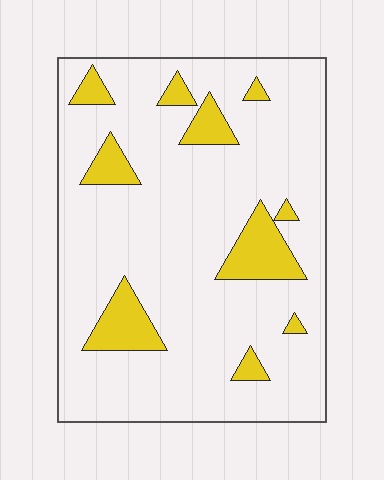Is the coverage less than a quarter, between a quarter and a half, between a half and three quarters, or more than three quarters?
Less than a quarter.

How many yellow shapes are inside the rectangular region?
10.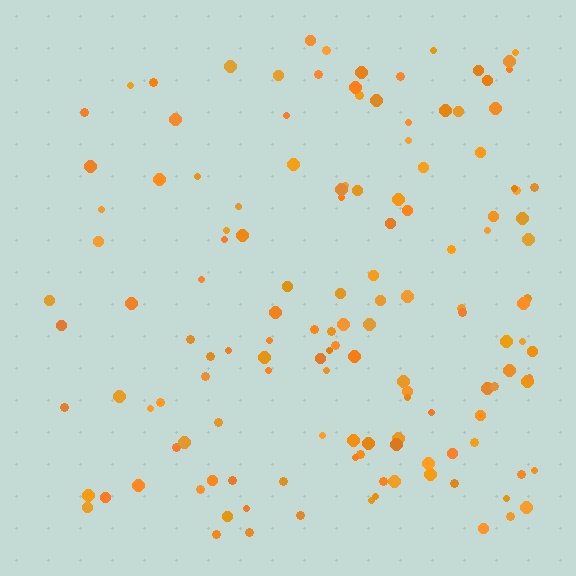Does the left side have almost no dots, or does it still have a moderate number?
Still a moderate number, just noticeably fewer than the right.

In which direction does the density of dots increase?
From left to right, with the right side densest.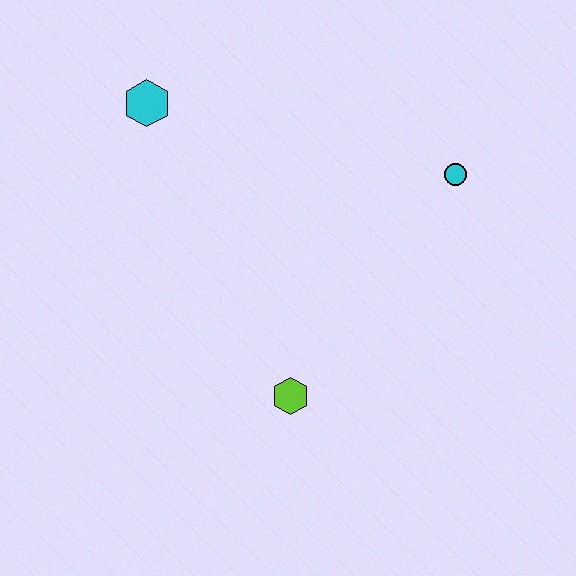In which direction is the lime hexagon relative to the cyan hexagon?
The lime hexagon is below the cyan hexagon.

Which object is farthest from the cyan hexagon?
The lime hexagon is farthest from the cyan hexagon.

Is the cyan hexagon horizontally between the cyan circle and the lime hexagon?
No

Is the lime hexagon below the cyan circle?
Yes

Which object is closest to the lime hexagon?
The cyan circle is closest to the lime hexagon.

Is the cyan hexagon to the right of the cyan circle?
No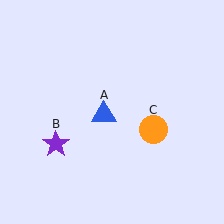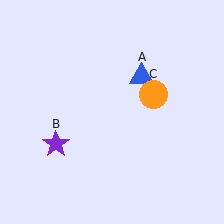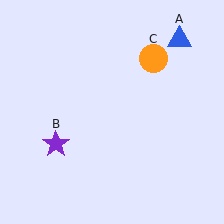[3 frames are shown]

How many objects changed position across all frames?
2 objects changed position: blue triangle (object A), orange circle (object C).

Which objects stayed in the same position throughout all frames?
Purple star (object B) remained stationary.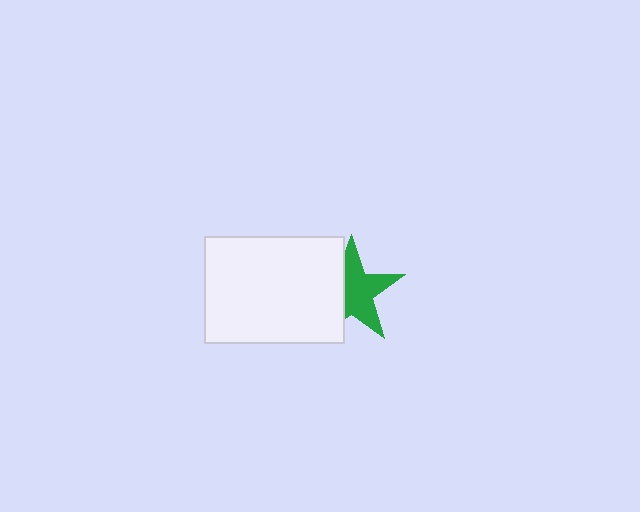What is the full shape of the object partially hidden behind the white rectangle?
The partially hidden object is a green star.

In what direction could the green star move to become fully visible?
The green star could move right. That would shift it out from behind the white rectangle entirely.